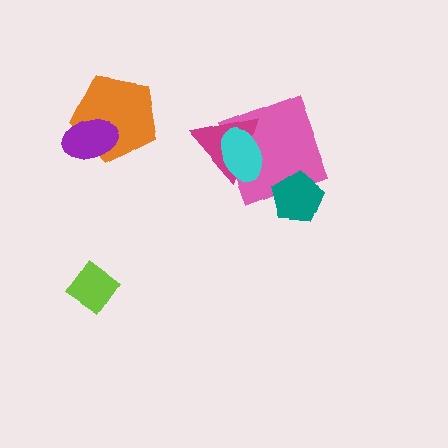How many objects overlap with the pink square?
3 objects overlap with the pink square.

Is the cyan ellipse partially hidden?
No, no other shape covers it.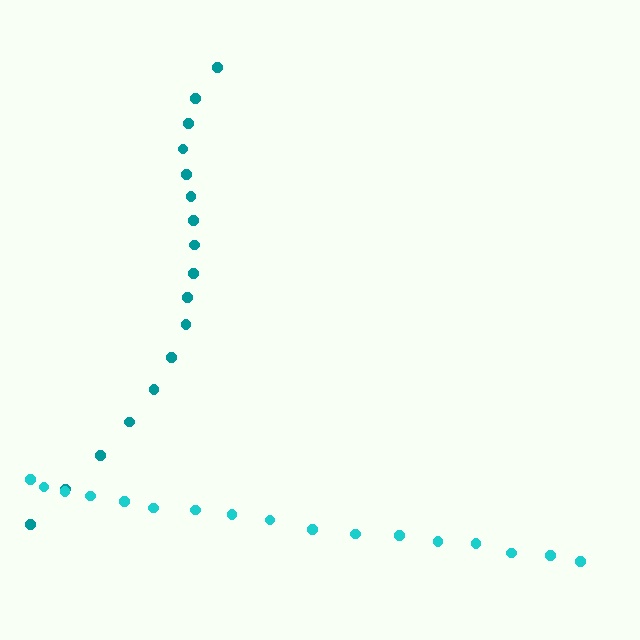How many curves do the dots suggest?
There are 2 distinct paths.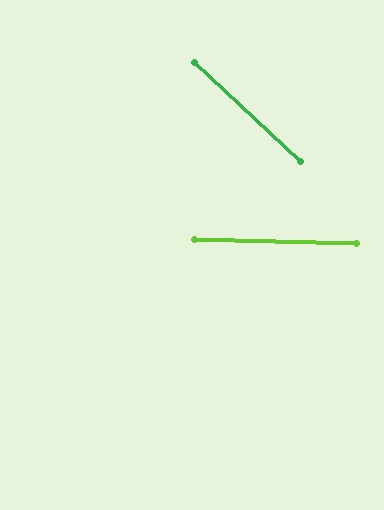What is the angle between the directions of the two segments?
Approximately 42 degrees.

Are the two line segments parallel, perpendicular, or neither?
Neither parallel nor perpendicular — they differ by about 42°.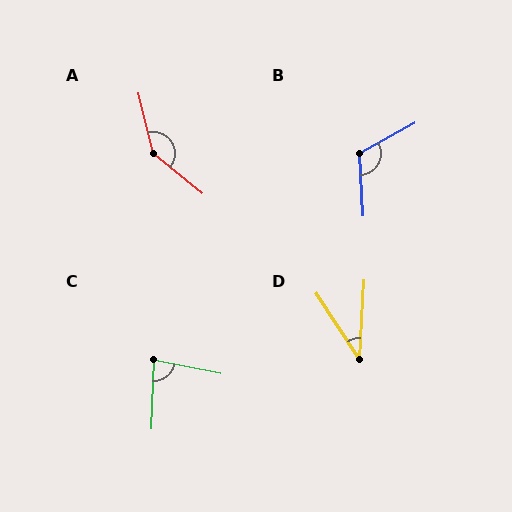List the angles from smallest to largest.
D (36°), C (80°), B (116°), A (142°).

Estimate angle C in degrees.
Approximately 80 degrees.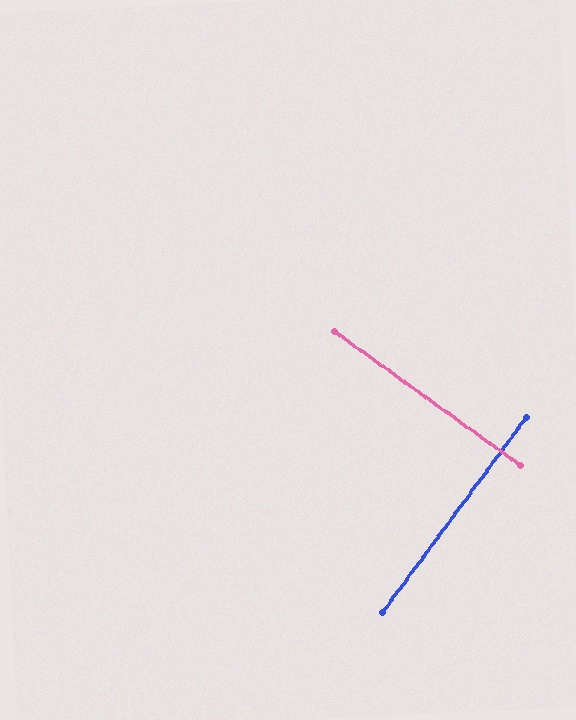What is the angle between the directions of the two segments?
Approximately 89 degrees.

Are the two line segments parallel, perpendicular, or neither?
Perpendicular — they meet at approximately 89°.